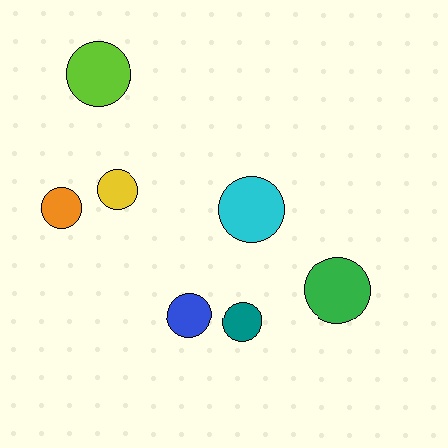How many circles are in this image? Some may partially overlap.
There are 7 circles.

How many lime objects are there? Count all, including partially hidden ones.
There is 1 lime object.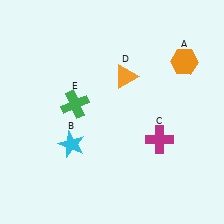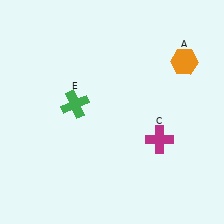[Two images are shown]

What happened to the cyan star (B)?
The cyan star (B) was removed in Image 2. It was in the bottom-left area of Image 1.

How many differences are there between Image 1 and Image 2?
There are 2 differences between the two images.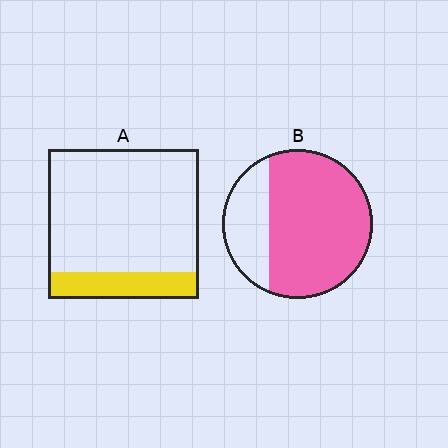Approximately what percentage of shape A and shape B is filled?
A is approximately 20% and B is approximately 75%.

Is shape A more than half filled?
No.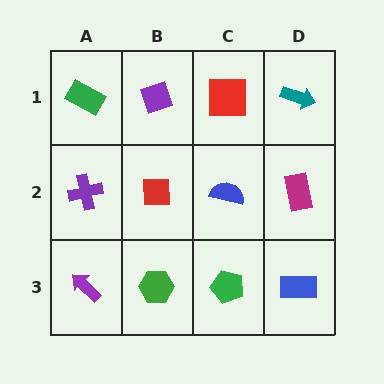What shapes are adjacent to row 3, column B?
A red square (row 2, column B), a purple arrow (row 3, column A), a green pentagon (row 3, column C).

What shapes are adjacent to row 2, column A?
A green rectangle (row 1, column A), a purple arrow (row 3, column A), a red square (row 2, column B).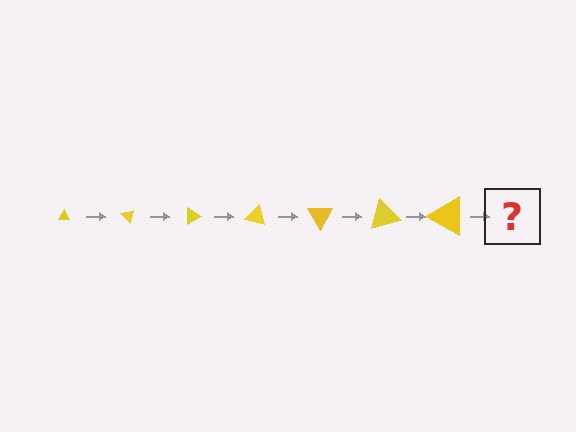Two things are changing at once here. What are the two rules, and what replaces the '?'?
The two rules are that the triangle grows larger each step and it rotates 45 degrees each step. The '?' should be a triangle, larger than the previous one and rotated 315 degrees from the start.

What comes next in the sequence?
The next element should be a triangle, larger than the previous one and rotated 315 degrees from the start.